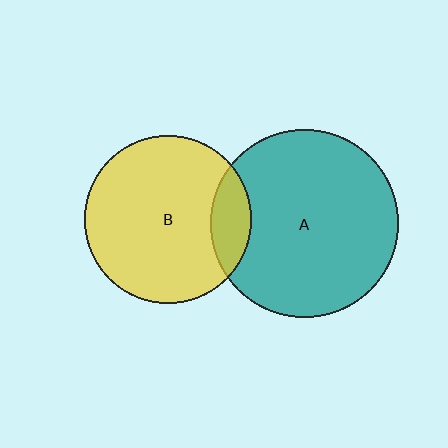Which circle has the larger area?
Circle A (teal).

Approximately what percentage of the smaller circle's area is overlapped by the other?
Approximately 15%.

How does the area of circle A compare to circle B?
Approximately 1.3 times.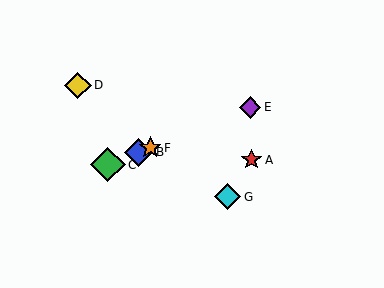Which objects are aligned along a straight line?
Objects B, C, E, F are aligned along a straight line.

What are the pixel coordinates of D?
Object D is at (78, 85).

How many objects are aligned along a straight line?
4 objects (B, C, E, F) are aligned along a straight line.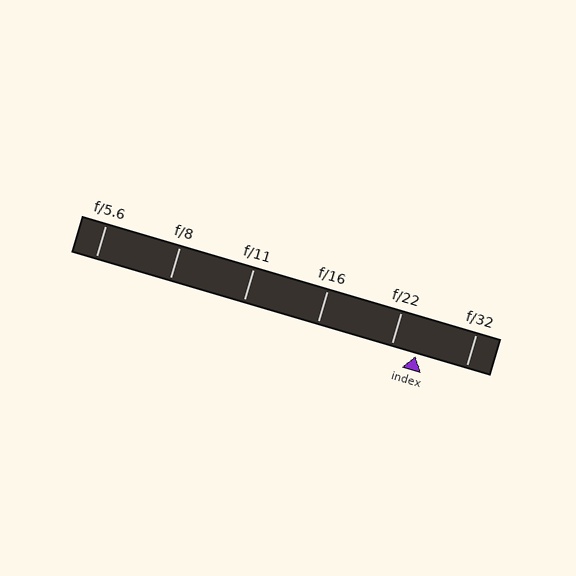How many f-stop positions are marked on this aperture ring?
There are 6 f-stop positions marked.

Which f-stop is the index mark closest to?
The index mark is closest to f/22.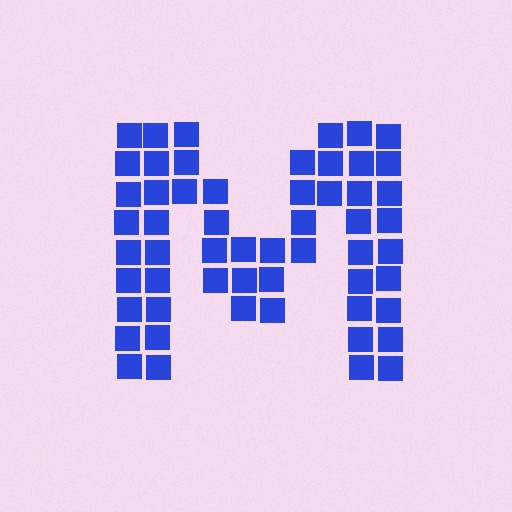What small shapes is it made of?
It is made of small squares.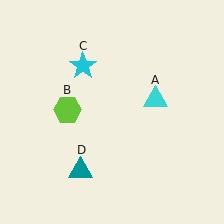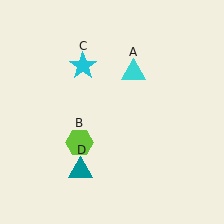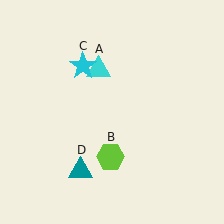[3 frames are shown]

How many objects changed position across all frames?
2 objects changed position: cyan triangle (object A), lime hexagon (object B).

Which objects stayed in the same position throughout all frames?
Cyan star (object C) and teal triangle (object D) remained stationary.